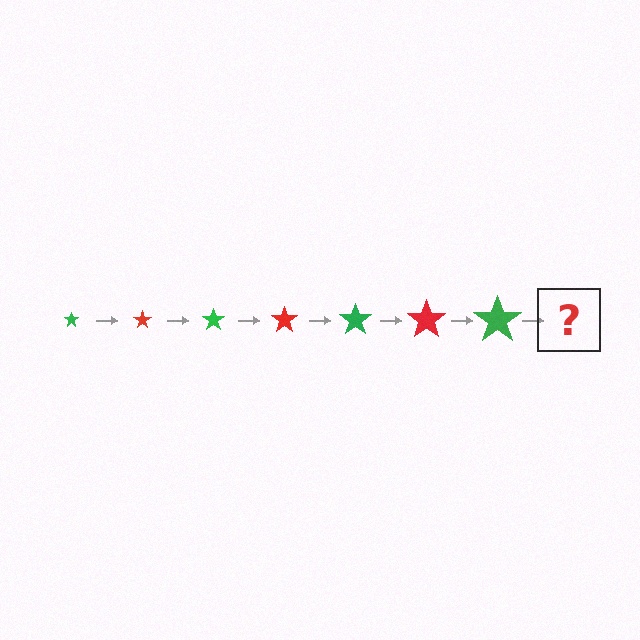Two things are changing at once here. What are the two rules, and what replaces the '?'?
The two rules are that the star grows larger each step and the color cycles through green and red. The '?' should be a red star, larger than the previous one.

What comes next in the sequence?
The next element should be a red star, larger than the previous one.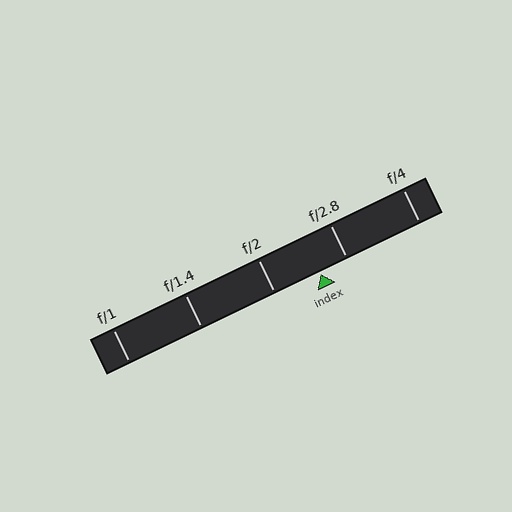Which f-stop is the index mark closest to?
The index mark is closest to f/2.8.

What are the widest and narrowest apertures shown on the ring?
The widest aperture shown is f/1 and the narrowest is f/4.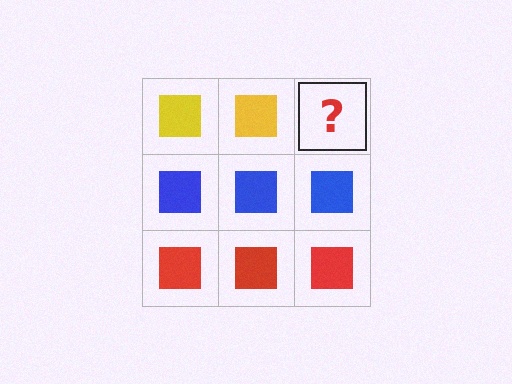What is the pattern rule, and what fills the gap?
The rule is that each row has a consistent color. The gap should be filled with a yellow square.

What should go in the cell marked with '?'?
The missing cell should contain a yellow square.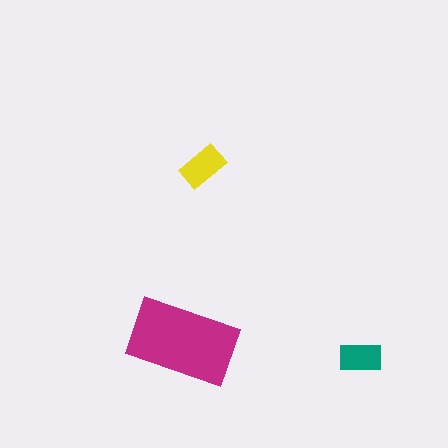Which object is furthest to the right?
The teal rectangle is rightmost.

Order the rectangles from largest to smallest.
the magenta one, the yellow one, the teal one.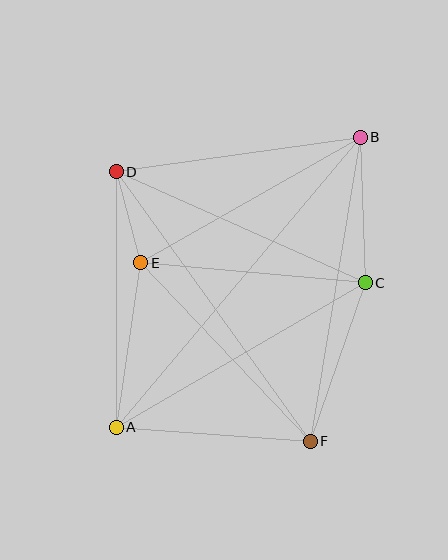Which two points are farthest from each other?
Points A and B are farthest from each other.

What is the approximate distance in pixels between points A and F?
The distance between A and F is approximately 195 pixels.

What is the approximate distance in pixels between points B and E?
The distance between B and E is approximately 253 pixels.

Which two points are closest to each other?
Points D and E are closest to each other.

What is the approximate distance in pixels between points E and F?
The distance between E and F is approximately 246 pixels.